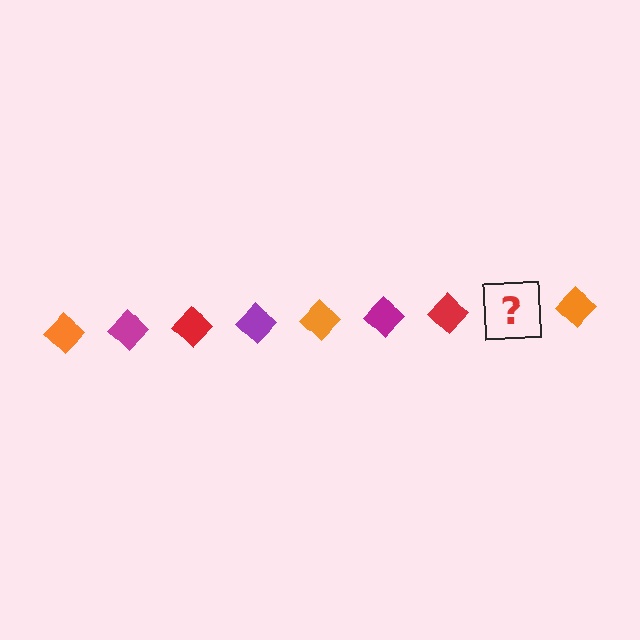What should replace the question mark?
The question mark should be replaced with a purple diamond.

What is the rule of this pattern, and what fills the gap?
The rule is that the pattern cycles through orange, magenta, red, purple diamonds. The gap should be filled with a purple diamond.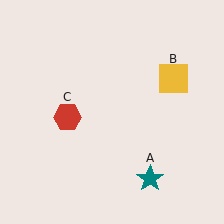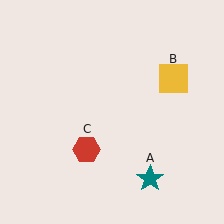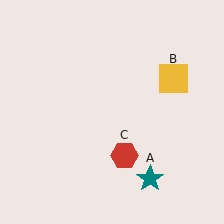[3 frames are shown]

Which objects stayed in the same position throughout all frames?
Teal star (object A) and yellow square (object B) remained stationary.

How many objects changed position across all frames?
1 object changed position: red hexagon (object C).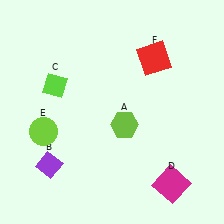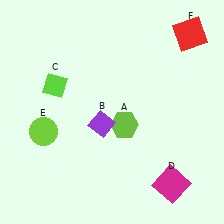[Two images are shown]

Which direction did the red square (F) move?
The red square (F) moved right.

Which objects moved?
The objects that moved are: the purple diamond (B), the red square (F).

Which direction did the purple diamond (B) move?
The purple diamond (B) moved right.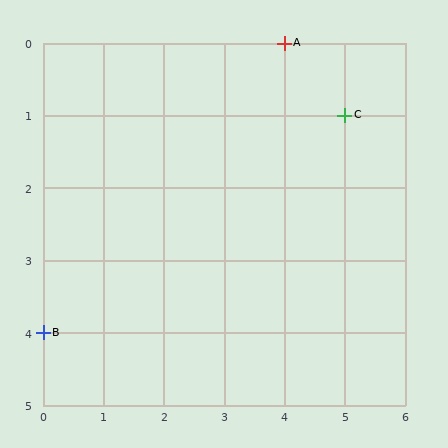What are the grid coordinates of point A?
Point A is at grid coordinates (4, 0).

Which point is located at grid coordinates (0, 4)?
Point B is at (0, 4).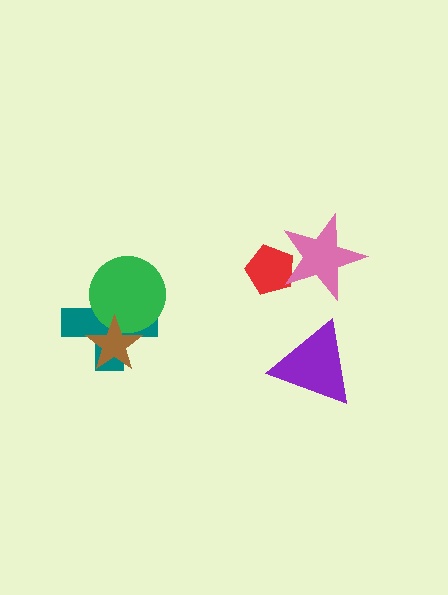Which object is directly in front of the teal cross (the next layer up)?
The green circle is directly in front of the teal cross.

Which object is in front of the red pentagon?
The pink star is in front of the red pentagon.